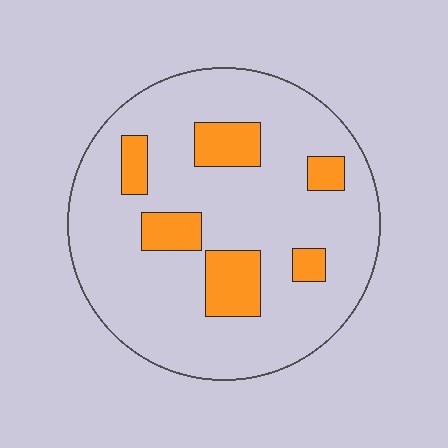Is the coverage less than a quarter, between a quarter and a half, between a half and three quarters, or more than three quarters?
Less than a quarter.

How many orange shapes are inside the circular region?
6.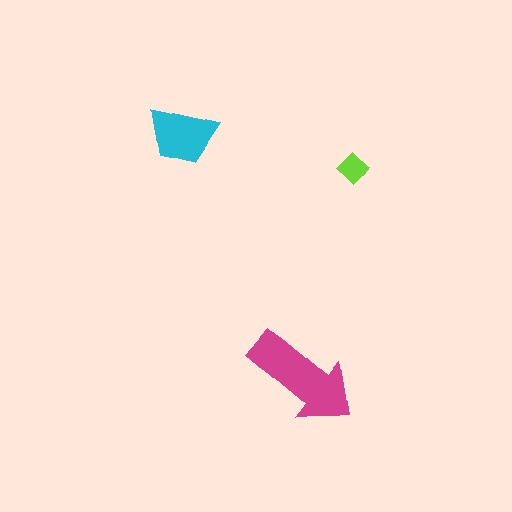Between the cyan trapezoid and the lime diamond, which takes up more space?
The cyan trapezoid.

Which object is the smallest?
The lime diamond.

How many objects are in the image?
There are 3 objects in the image.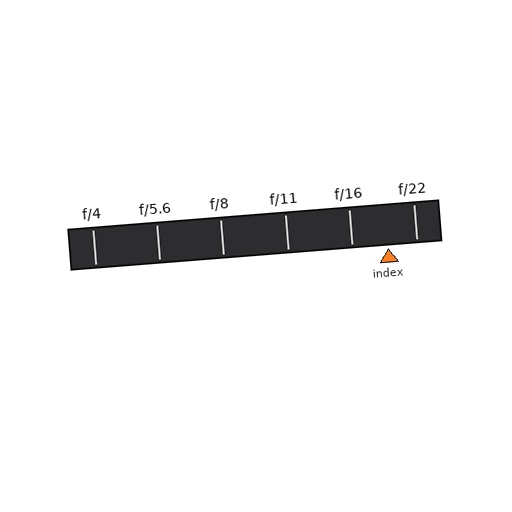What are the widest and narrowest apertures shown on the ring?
The widest aperture shown is f/4 and the narrowest is f/22.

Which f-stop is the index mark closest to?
The index mark is closest to f/22.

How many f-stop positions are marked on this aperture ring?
There are 6 f-stop positions marked.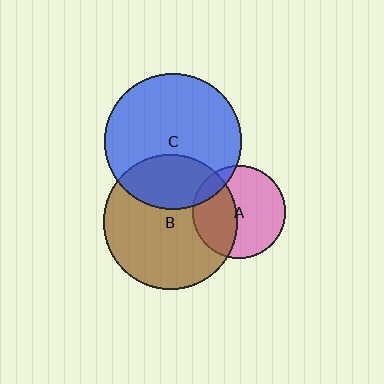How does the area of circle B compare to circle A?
Approximately 2.1 times.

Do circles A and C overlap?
Yes.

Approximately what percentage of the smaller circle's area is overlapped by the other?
Approximately 10%.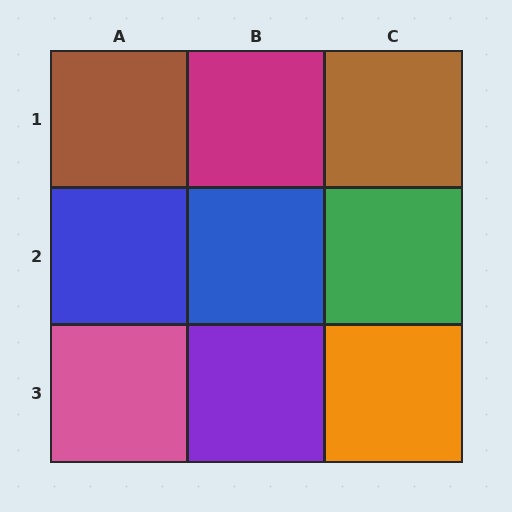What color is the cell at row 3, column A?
Pink.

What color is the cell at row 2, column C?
Green.